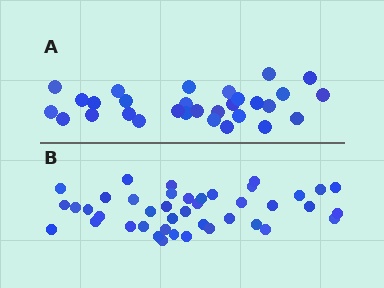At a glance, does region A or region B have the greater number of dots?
Region B (the bottom region) has more dots.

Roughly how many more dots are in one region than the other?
Region B has roughly 12 or so more dots than region A.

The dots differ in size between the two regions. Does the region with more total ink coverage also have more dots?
No. Region A has more total ink coverage because its dots are larger, but region B actually contains more individual dots. Total area can be misleading — the number of items is what matters here.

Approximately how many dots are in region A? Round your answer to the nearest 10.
About 30 dots.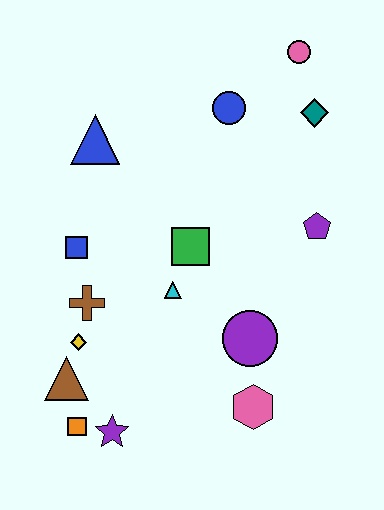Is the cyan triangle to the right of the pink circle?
No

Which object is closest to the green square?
The cyan triangle is closest to the green square.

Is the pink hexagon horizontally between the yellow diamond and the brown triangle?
No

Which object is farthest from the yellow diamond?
The pink circle is farthest from the yellow diamond.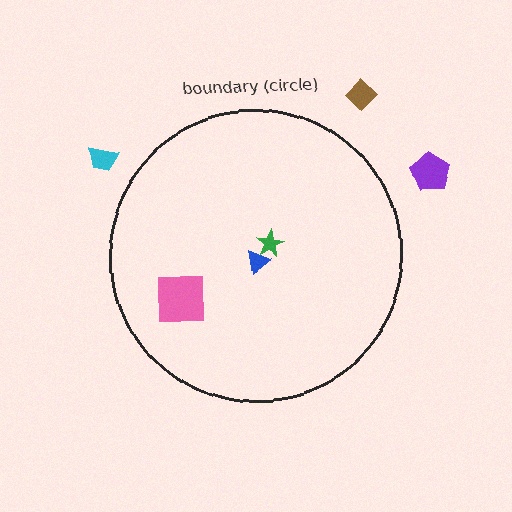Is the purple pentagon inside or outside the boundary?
Outside.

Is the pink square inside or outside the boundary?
Inside.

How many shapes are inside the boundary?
3 inside, 3 outside.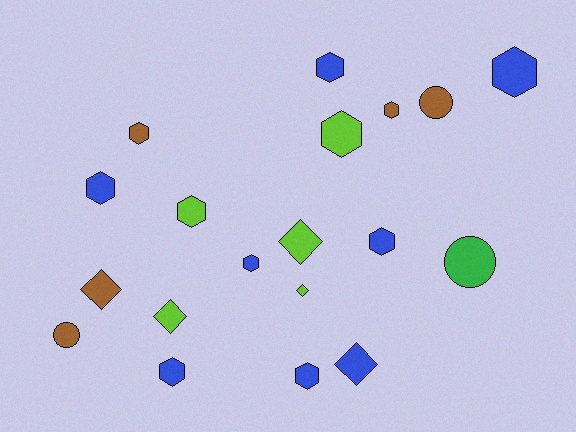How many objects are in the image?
There are 19 objects.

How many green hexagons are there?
There are no green hexagons.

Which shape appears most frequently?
Hexagon, with 11 objects.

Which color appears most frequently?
Blue, with 8 objects.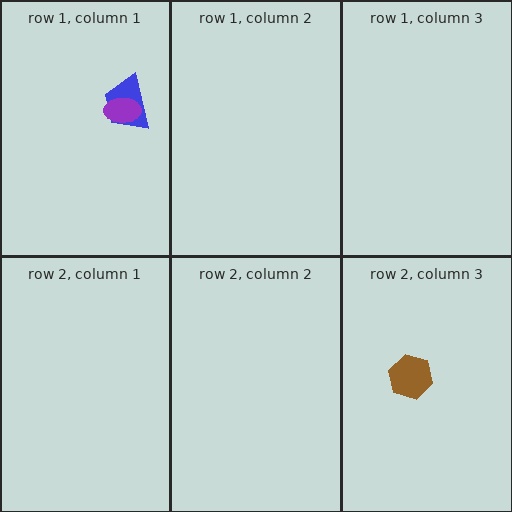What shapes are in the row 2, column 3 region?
The brown hexagon.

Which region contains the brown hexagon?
The row 2, column 3 region.